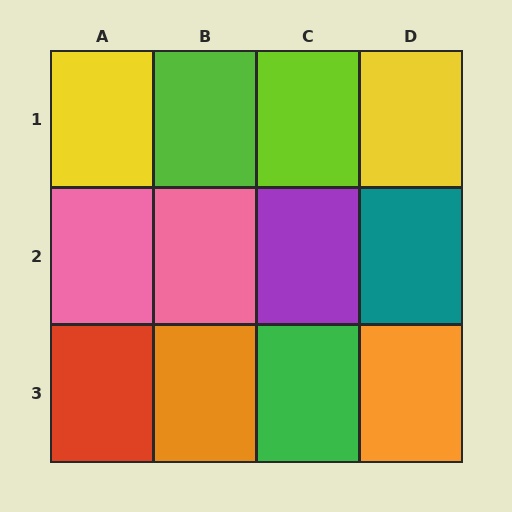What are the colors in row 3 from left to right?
Red, orange, green, orange.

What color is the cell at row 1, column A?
Yellow.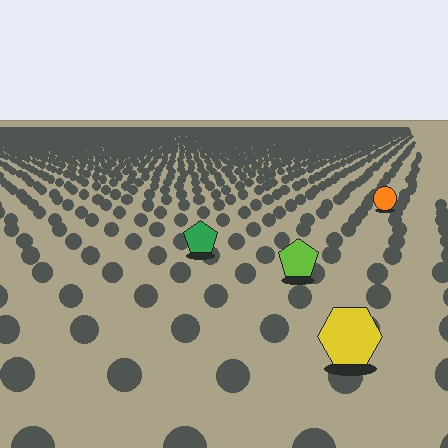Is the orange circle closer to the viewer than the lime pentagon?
No. The lime pentagon is closer — you can tell from the texture gradient: the ground texture is coarser near it.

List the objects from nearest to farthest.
From nearest to farthest: the yellow hexagon, the lime pentagon, the green pentagon, the orange circle.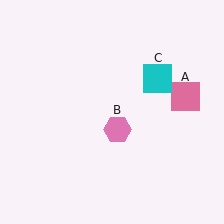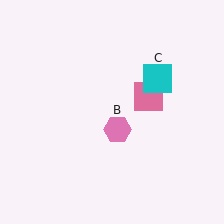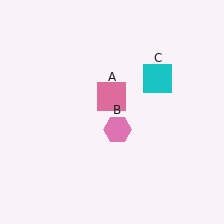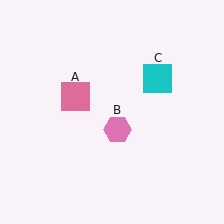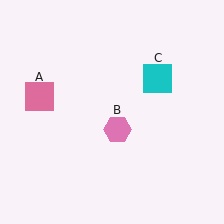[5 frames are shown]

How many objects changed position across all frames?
1 object changed position: pink square (object A).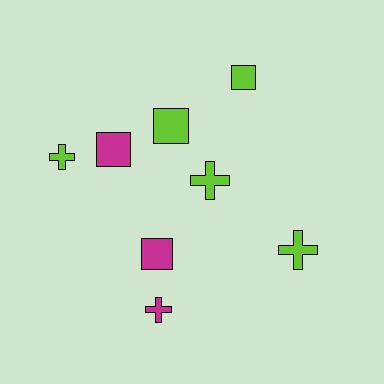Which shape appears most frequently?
Square, with 4 objects.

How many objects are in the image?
There are 8 objects.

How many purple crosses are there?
There are no purple crosses.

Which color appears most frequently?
Lime, with 5 objects.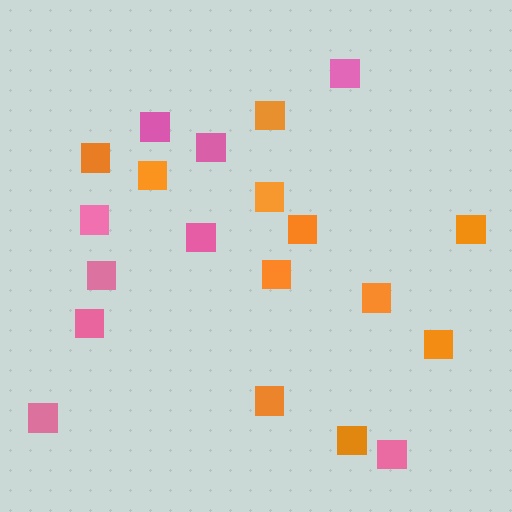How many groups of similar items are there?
There are 2 groups: one group of pink squares (9) and one group of orange squares (11).